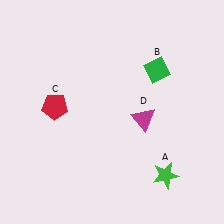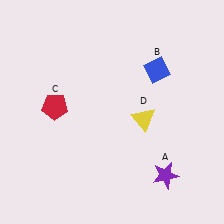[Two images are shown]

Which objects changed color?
A changed from green to purple. B changed from green to blue. D changed from magenta to yellow.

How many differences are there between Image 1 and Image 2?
There are 3 differences between the two images.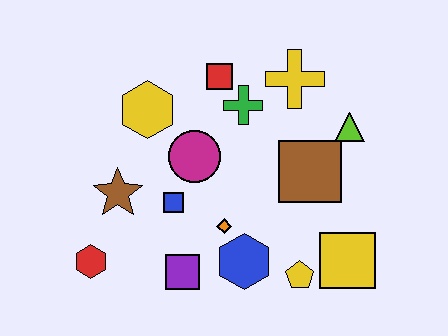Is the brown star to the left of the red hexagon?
No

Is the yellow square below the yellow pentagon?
No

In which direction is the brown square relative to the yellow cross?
The brown square is below the yellow cross.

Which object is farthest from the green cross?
The red hexagon is farthest from the green cross.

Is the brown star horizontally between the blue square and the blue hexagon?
No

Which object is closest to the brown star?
The blue square is closest to the brown star.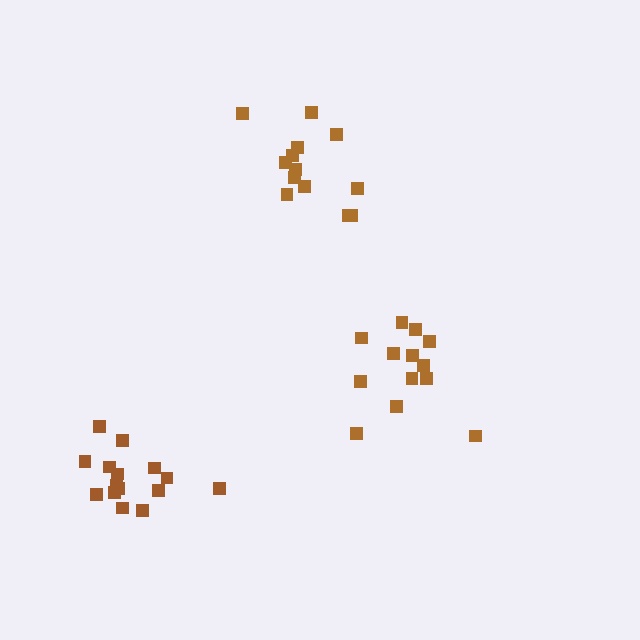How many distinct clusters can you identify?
There are 3 distinct clusters.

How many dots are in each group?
Group 1: 13 dots, Group 2: 13 dots, Group 3: 15 dots (41 total).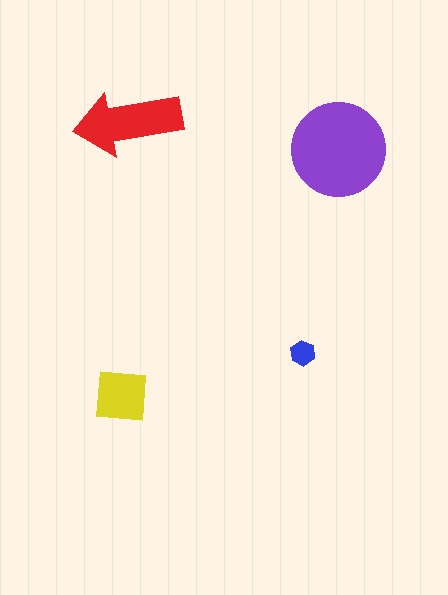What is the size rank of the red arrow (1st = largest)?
2nd.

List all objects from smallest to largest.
The blue hexagon, the yellow square, the red arrow, the purple circle.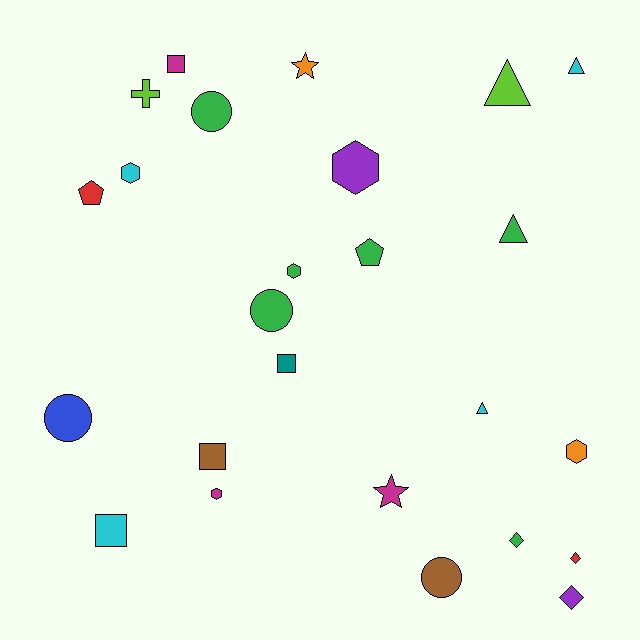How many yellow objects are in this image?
There are no yellow objects.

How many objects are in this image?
There are 25 objects.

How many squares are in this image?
There are 4 squares.